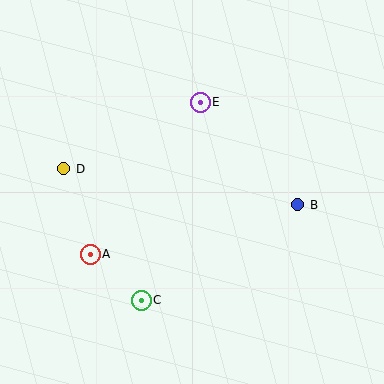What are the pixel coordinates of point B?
Point B is at (298, 205).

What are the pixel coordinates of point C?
Point C is at (141, 300).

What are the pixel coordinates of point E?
Point E is at (200, 102).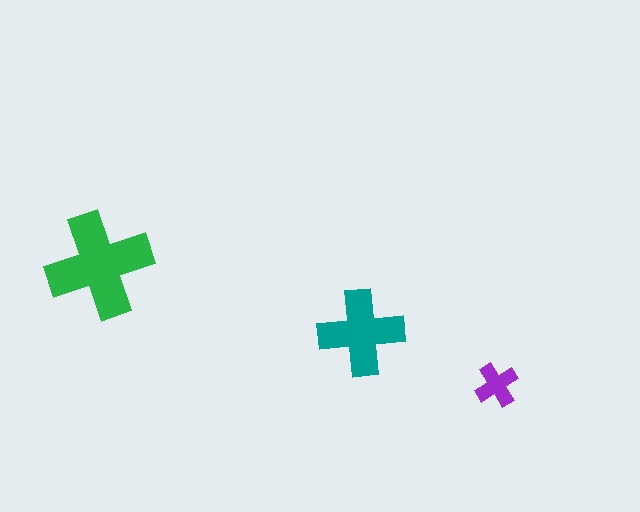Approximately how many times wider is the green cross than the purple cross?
About 2.5 times wider.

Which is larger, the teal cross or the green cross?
The green one.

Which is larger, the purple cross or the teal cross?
The teal one.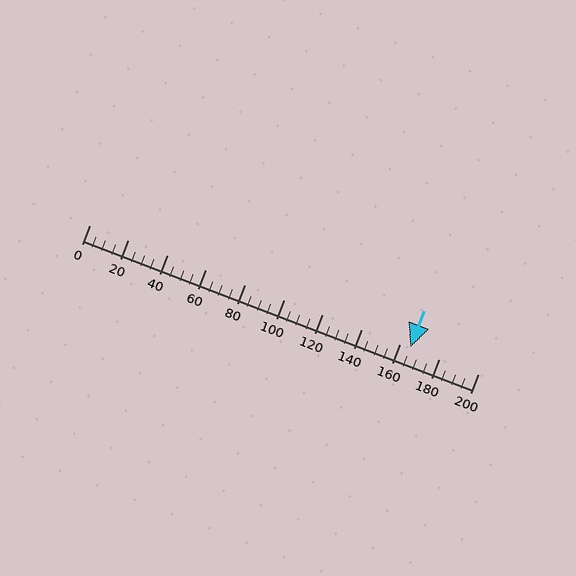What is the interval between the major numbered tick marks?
The major tick marks are spaced 20 units apart.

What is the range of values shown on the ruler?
The ruler shows values from 0 to 200.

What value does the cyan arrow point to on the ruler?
The cyan arrow points to approximately 165.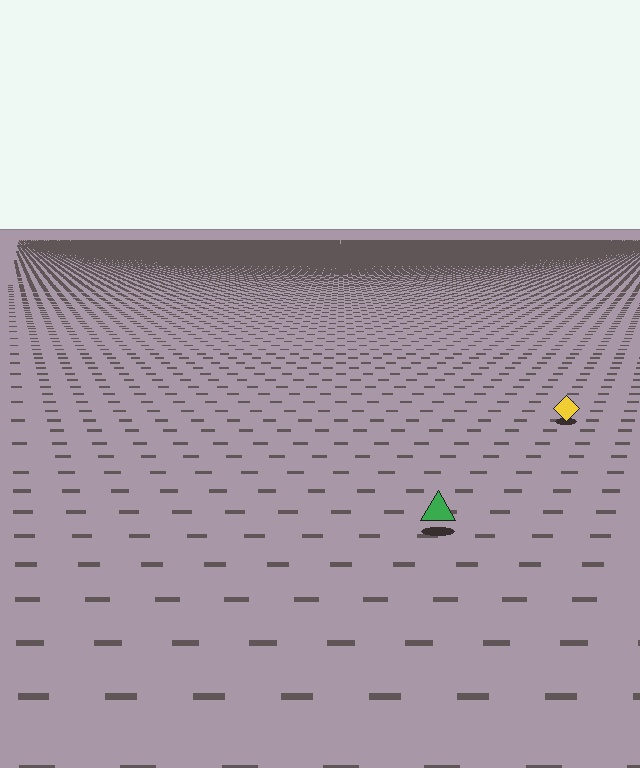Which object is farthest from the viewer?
The yellow diamond is farthest from the viewer. It appears smaller and the ground texture around it is denser.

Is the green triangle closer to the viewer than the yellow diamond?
Yes. The green triangle is closer — you can tell from the texture gradient: the ground texture is coarser near it.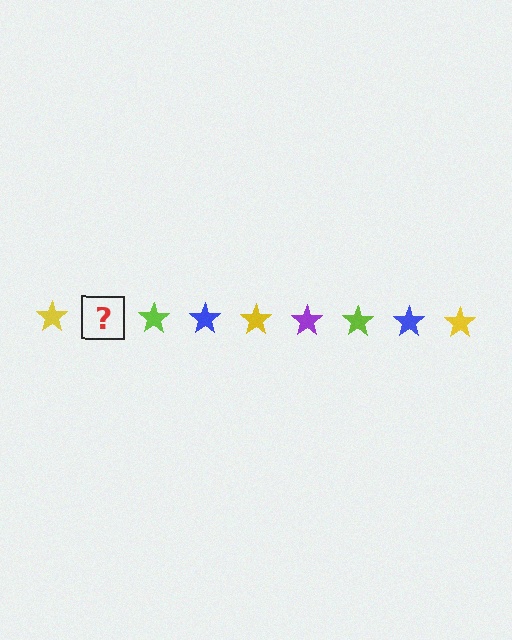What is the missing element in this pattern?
The missing element is a purple star.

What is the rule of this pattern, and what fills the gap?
The rule is that the pattern cycles through yellow, purple, lime, blue stars. The gap should be filled with a purple star.